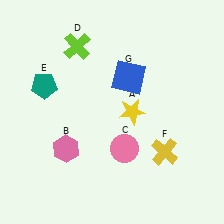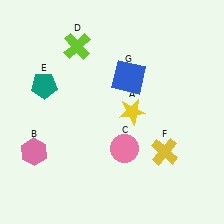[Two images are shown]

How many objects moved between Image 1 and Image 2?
1 object moved between the two images.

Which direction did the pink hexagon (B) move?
The pink hexagon (B) moved left.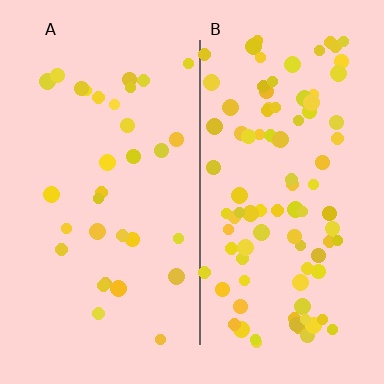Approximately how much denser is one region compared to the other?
Approximately 3.0× — region B over region A.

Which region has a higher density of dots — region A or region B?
B (the right).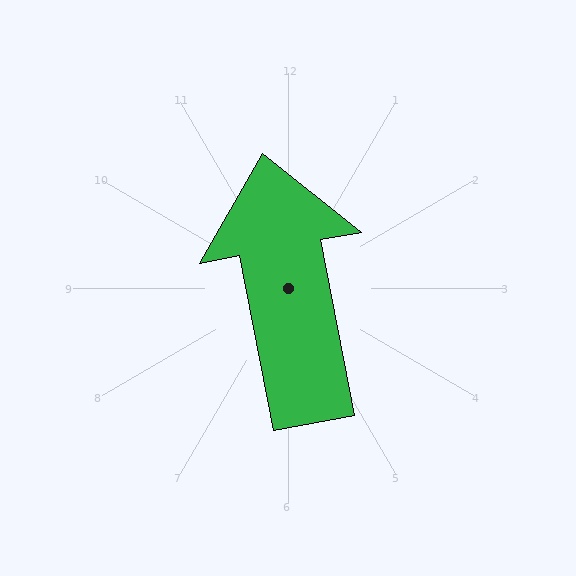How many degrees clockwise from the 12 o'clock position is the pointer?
Approximately 349 degrees.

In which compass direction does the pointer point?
North.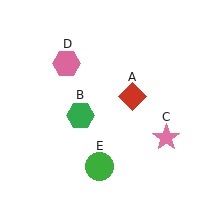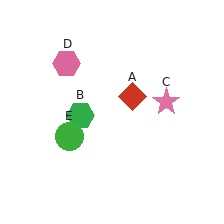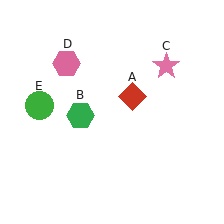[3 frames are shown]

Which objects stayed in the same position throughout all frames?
Red diamond (object A) and green hexagon (object B) and pink hexagon (object D) remained stationary.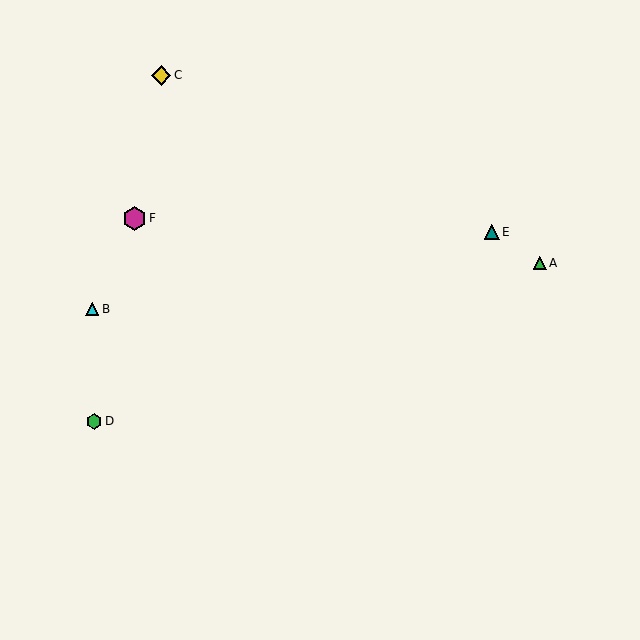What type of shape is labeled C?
Shape C is a yellow diamond.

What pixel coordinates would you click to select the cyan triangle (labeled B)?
Click at (92, 309) to select the cyan triangle B.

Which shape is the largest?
The magenta hexagon (labeled F) is the largest.